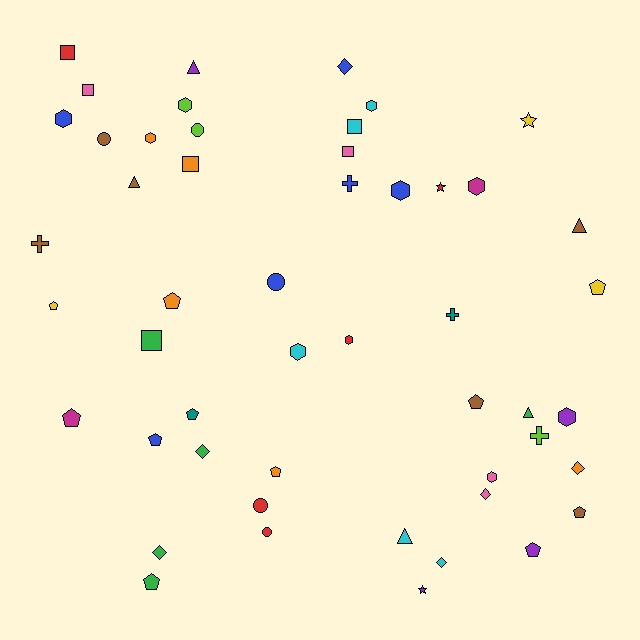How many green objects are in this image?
There are 5 green objects.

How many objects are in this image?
There are 50 objects.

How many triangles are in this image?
There are 5 triangles.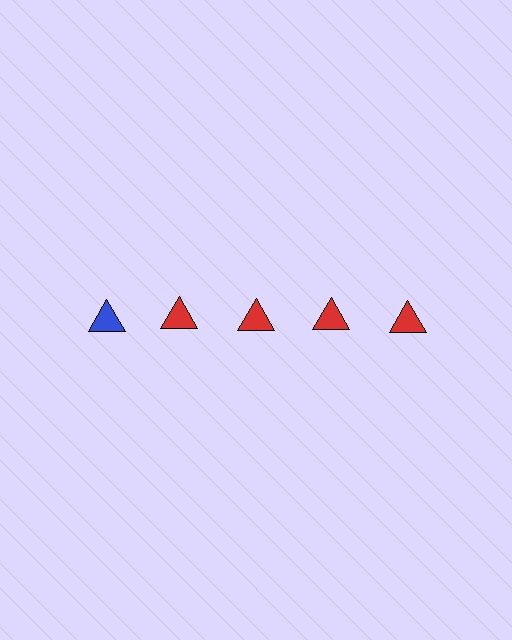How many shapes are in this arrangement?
There are 5 shapes arranged in a grid pattern.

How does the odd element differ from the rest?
It has a different color: blue instead of red.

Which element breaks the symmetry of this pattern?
The blue triangle in the top row, leftmost column breaks the symmetry. All other shapes are red triangles.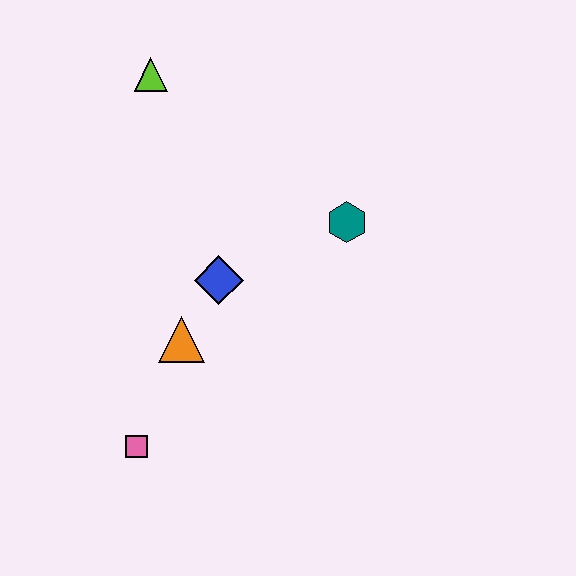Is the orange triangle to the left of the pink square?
No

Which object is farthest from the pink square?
The lime triangle is farthest from the pink square.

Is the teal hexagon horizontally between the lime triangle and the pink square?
No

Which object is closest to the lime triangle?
The blue diamond is closest to the lime triangle.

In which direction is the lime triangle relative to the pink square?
The lime triangle is above the pink square.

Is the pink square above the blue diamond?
No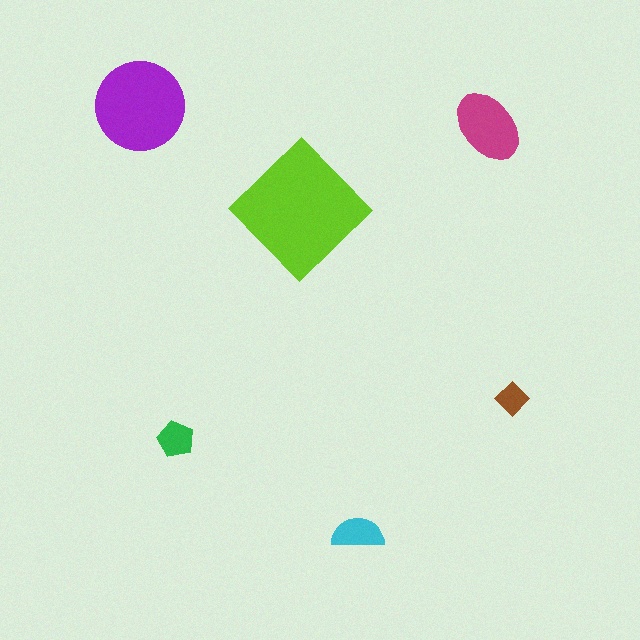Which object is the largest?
The lime diamond.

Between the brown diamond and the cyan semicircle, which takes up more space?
The cyan semicircle.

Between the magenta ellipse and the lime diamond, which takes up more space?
The lime diamond.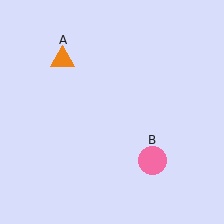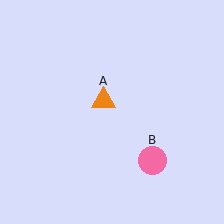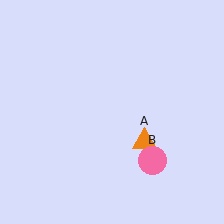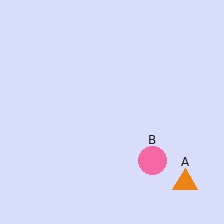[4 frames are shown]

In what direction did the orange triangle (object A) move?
The orange triangle (object A) moved down and to the right.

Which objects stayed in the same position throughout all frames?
Pink circle (object B) remained stationary.